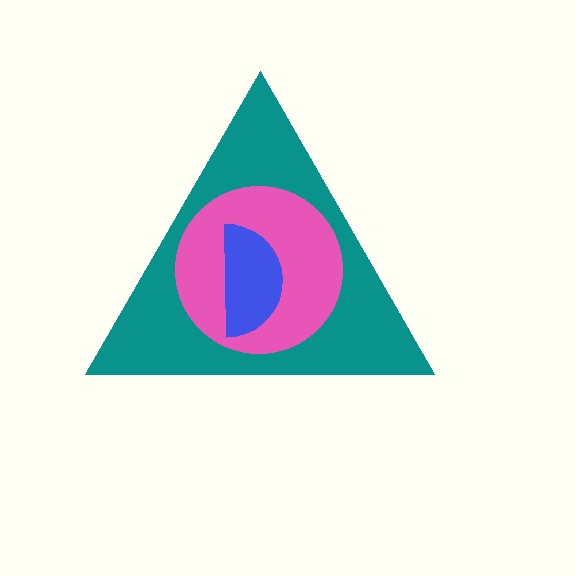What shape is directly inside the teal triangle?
The pink circle.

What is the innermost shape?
The blue semicircle.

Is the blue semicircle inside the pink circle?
Yes.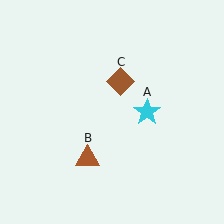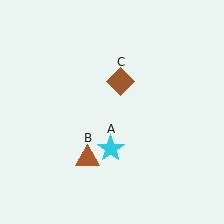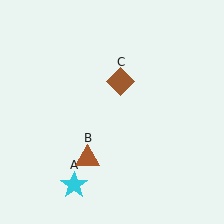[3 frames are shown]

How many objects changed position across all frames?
1 object changed position: cyan star (object A).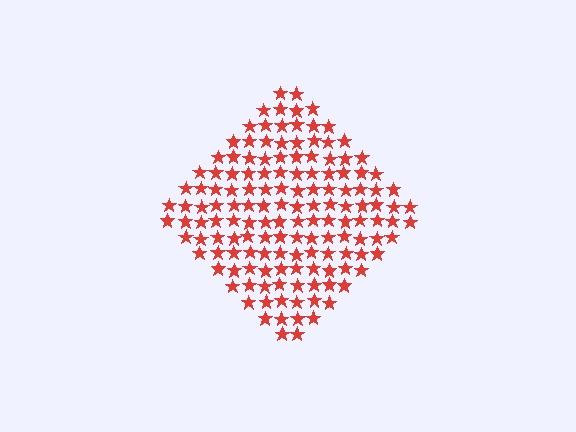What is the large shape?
The large shape is a diamond.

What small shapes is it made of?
It is made of small stars.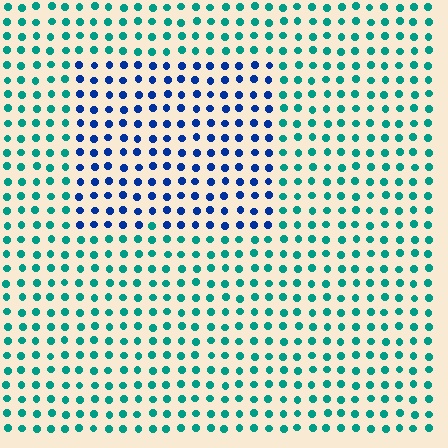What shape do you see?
I see a rectangle.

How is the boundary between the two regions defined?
The boundary is defined purely by a slight shift in hue (about 51 degrees). Spacing, size, and orientation are identical on both sides.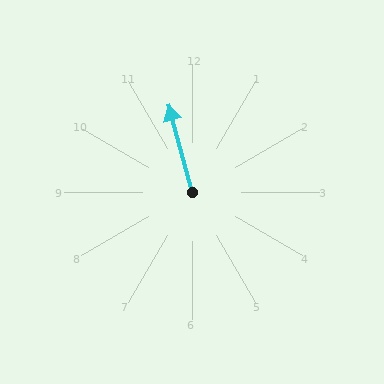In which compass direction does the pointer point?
North.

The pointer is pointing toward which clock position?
Roughly 11 o'clock.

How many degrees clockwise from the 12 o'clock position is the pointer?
Approximately 345 degrees.